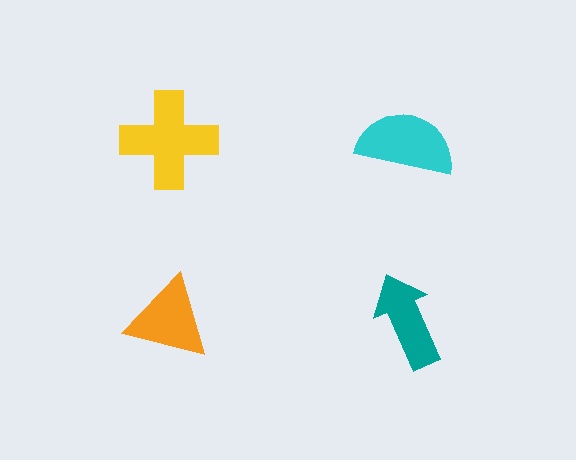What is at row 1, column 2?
A cyan semicircle.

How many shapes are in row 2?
2 shapes.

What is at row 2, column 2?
A teal arrow.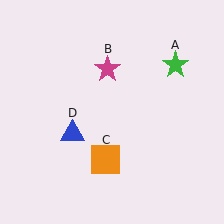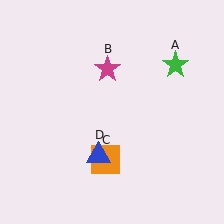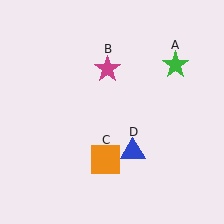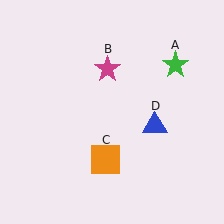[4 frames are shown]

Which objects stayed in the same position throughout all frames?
Green star (object A) and magenta star (object B) and orange square (object C) remained stationary.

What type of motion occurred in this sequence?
The blue triangle (object D) rotated counterclockwise around the center of the scene.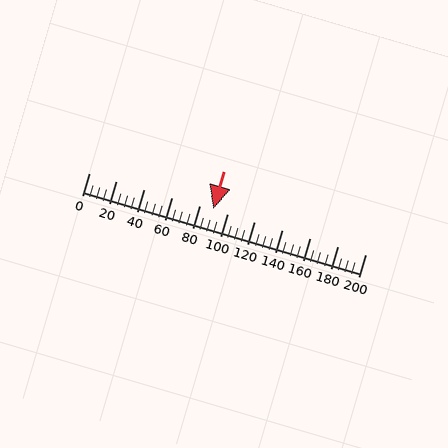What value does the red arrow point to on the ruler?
The red arrow points to approximately 90.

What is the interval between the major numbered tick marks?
The major tick marks are spaced 20 units apart.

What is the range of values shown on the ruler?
The ruler shows values from 0 to 200.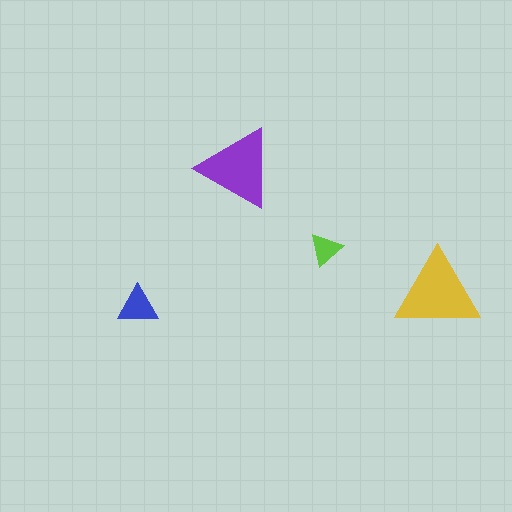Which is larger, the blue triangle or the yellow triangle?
The yellow one.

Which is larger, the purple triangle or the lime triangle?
The purple one.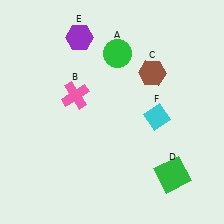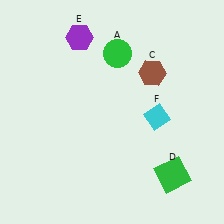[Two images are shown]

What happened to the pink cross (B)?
The pink cross (B) was removed in Image 2. It was in the top-left area of Image 1.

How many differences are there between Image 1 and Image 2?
There is 1 difference between the two images.